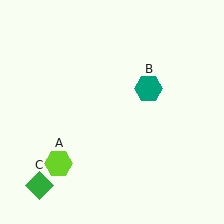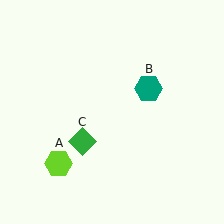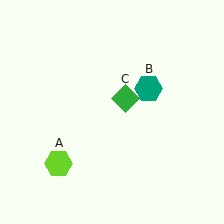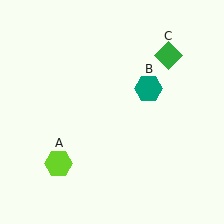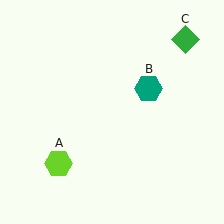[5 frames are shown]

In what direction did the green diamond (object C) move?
The green diamond (object C) moved up and to the right.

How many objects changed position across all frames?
1 object changed position: green diamond (object C).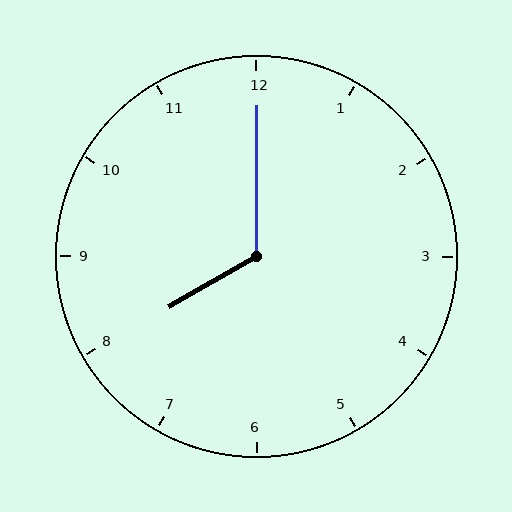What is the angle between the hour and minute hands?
Approximately 120 degrees.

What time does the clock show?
8:00.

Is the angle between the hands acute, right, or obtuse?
It is obtuse.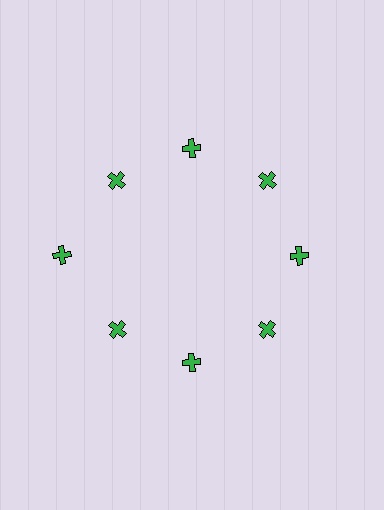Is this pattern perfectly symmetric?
No. The 8 green crosses are arranged in a ring, but one element near the 9 o'clock position is pushed outward from the center, breaking the 8-fold rotational symmetry.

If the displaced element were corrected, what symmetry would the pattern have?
It would have 8-fold rotational symmetry — the pattern would map onto itself every 45 degrees.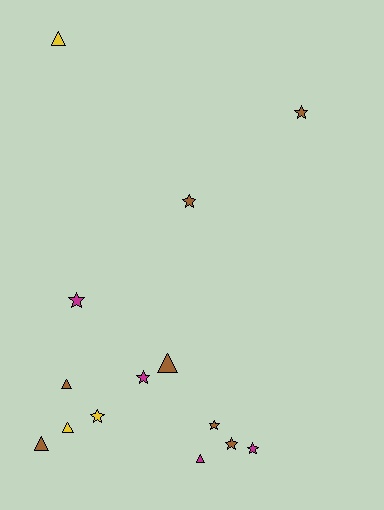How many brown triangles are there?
There are 3 brown triangles.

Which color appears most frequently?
Brown, with 7 objects.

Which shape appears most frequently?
Star, with 8 objects.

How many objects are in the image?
There are 14 objects.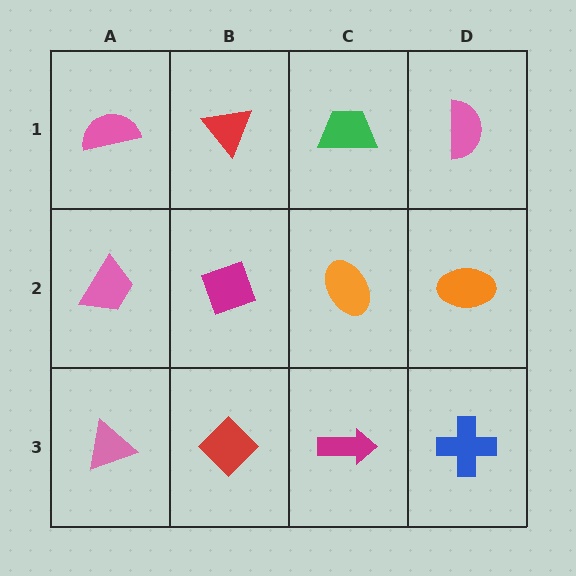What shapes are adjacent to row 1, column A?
A pink trapezoid (row 2, column A), a red triangle (row 1, column B).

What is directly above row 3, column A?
A pink trapezoid.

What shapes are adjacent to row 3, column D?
An orange ellipse (row 2, column D), a magenta arrow (row 3, column C).